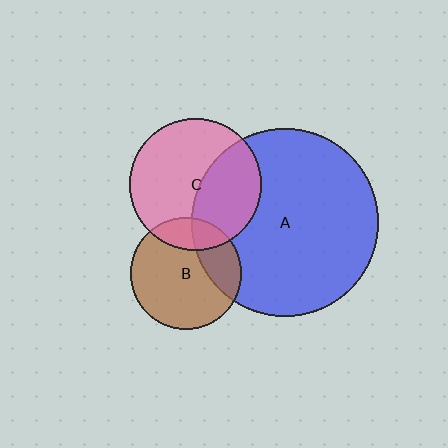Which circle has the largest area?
Circle A (blue).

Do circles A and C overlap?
Yes.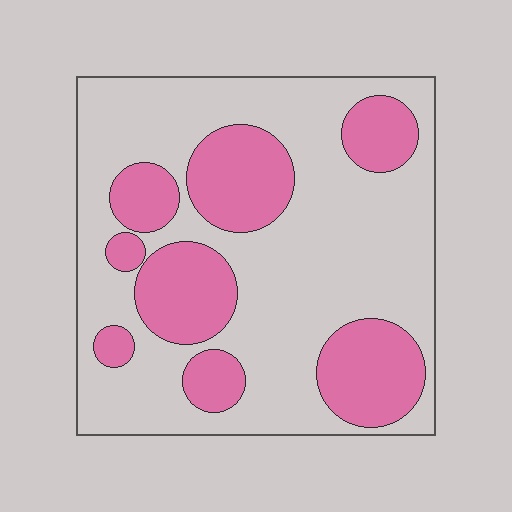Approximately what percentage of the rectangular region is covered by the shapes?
Approximately 30%.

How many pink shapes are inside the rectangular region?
8.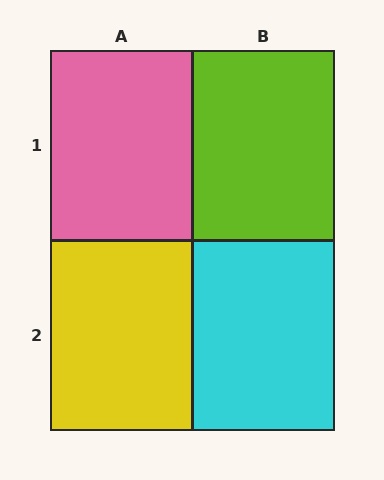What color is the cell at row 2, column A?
Yellow.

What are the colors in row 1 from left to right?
Pink, lime.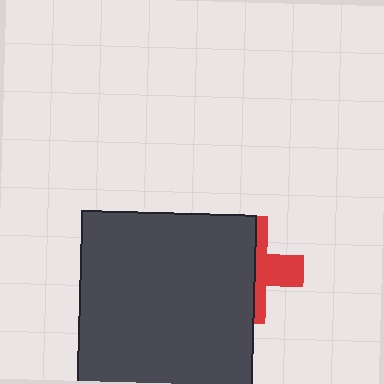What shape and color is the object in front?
The object in front is a dark gray square.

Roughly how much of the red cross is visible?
A small part of it is visible (roughly 41%).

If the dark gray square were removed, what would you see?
You would see the complete red cross.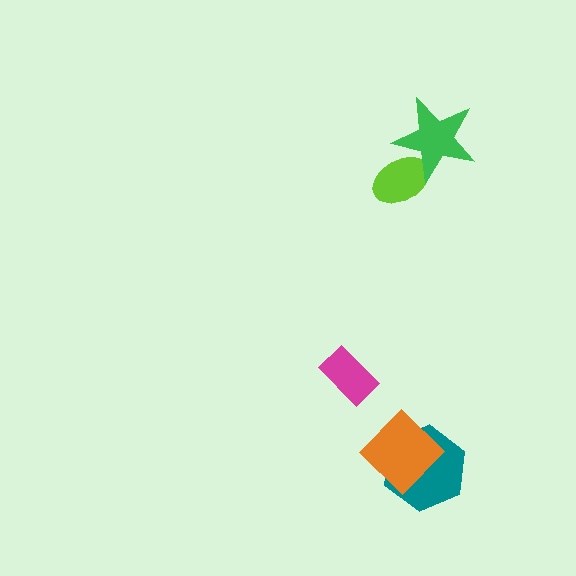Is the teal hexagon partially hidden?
Yes, it is partially covered by another shape.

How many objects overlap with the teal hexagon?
1 object overlaps with the teal hexagon.